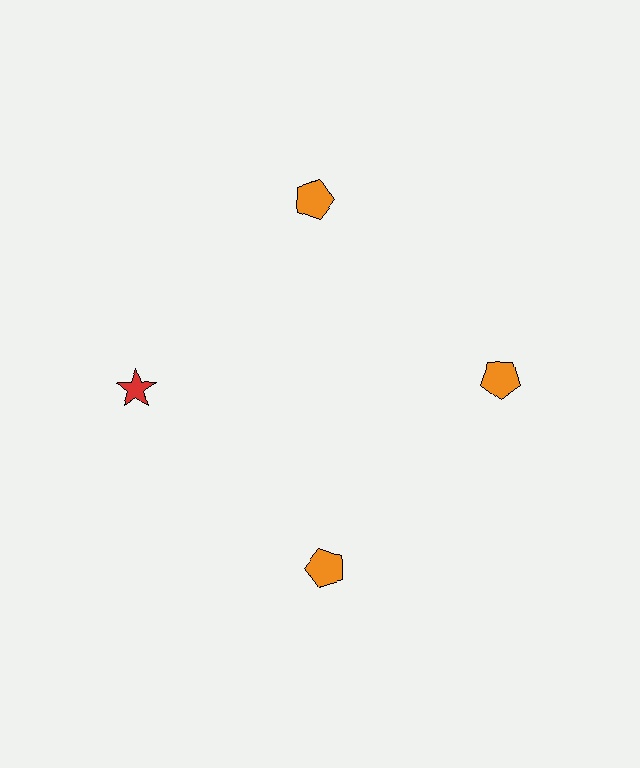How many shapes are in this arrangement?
There are 4 shapes arranged in a ring pattern.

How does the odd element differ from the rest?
It differs in both color (red instead of orange) and shape (star instead of pentagon).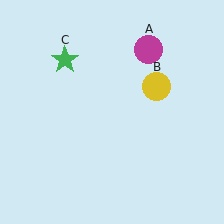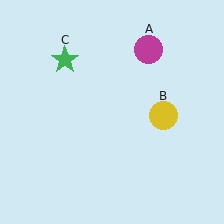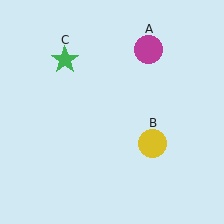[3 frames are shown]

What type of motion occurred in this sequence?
The yellow circle (object B) rotated clockwise around the center of the scene.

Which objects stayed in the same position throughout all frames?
Magenta circle (object A) and green star (object C) remained stationary.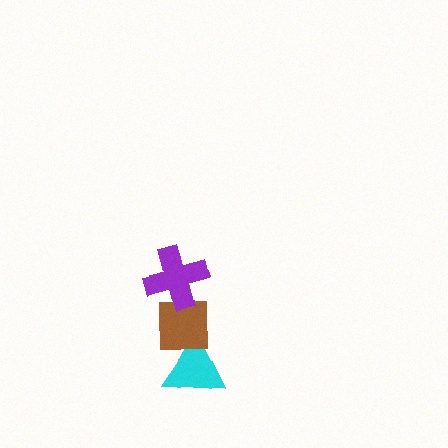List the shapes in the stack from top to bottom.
From top to bottom: the purple cross, the brown square, the cyan triangle.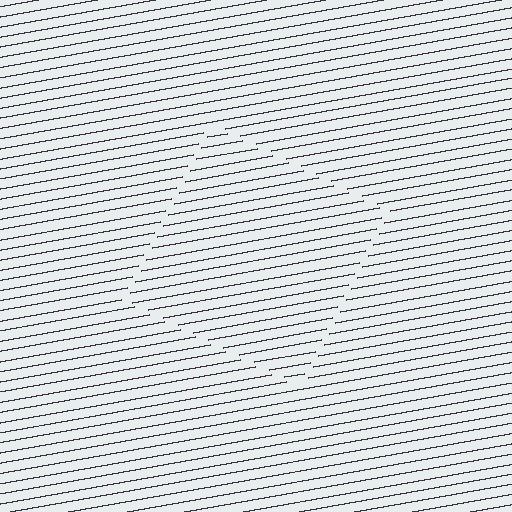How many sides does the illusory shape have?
4 sides — the line-ends trace a square.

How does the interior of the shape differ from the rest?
The interior of the shape contains the same grating, shifted by half a period — the contour is defined by the phase discontinuity where line-ends from the inner and outer gratings abut.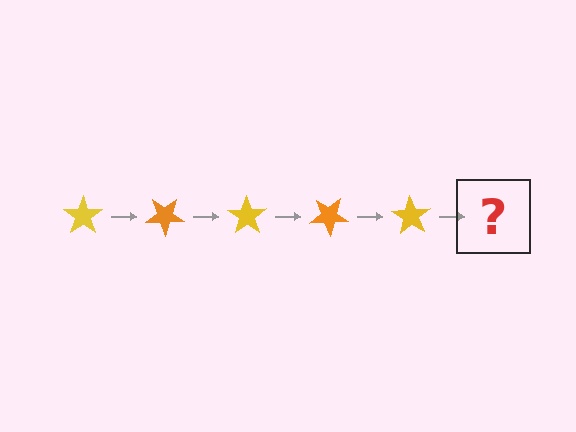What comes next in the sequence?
The next element should be an orange star, rotated 175 degrees from the start.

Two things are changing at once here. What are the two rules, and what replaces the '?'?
The two rules are that it rotates 35 degrees each step and the color cycles through yellow and orange. The '?' should be an orange star, rotated 175 degrees from the start.